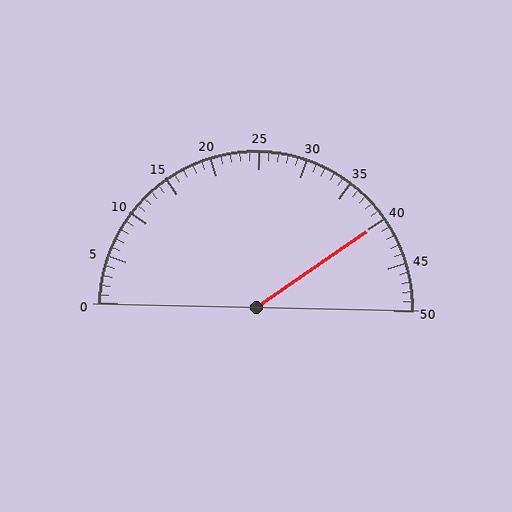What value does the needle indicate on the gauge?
The needle indicates approximately 40.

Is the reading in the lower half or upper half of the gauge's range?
The reading is in the upper half of the range (0 to 50).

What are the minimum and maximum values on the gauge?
The gauge ranges from 0 to 50.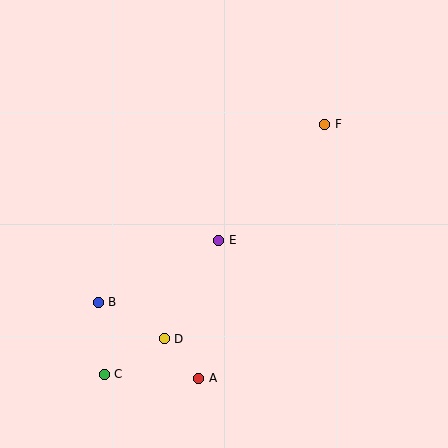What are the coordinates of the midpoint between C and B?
The midpoint between C and B is at (101, 338).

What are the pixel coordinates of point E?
Point E is at (219, 240).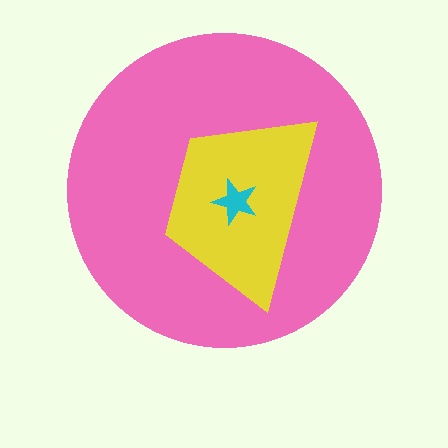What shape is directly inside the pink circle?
The yellow trapezoid.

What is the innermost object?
The cyan star.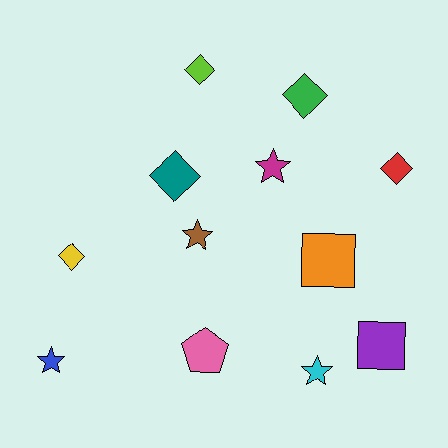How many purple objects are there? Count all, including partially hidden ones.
There is 1 purple object.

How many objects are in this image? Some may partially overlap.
There are 12 objects.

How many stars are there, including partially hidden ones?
There are 4 stars.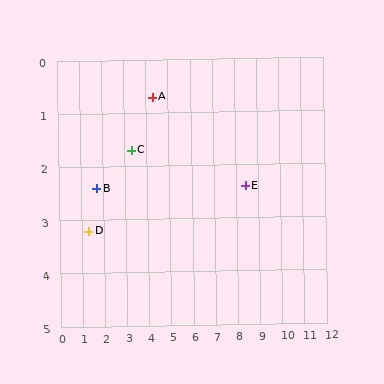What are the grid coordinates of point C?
Point C is at approximately (3.3, 1.7).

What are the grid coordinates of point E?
Point E is at approximately (8.4, 2.4).